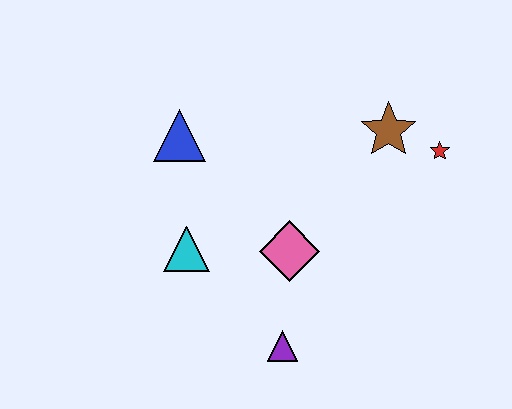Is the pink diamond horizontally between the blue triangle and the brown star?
Yes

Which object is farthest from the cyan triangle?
The red star is farthest from the cyan triangle.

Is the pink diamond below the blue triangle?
Yes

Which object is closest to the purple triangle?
The pink diamond is closest to the purple triangle.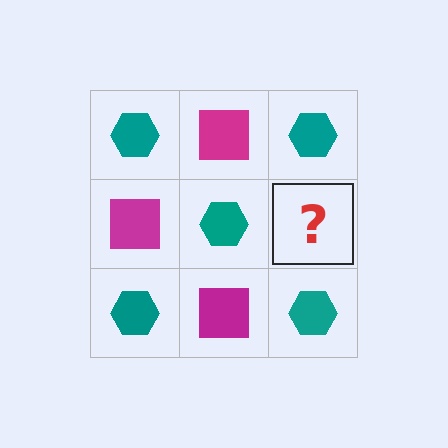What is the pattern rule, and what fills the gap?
The rule is that it alternates teal hexagon and magenta square in a checkerboard pattern. The gap should be filled with a magenta square.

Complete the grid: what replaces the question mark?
The question mark should be replaced with a magenta square.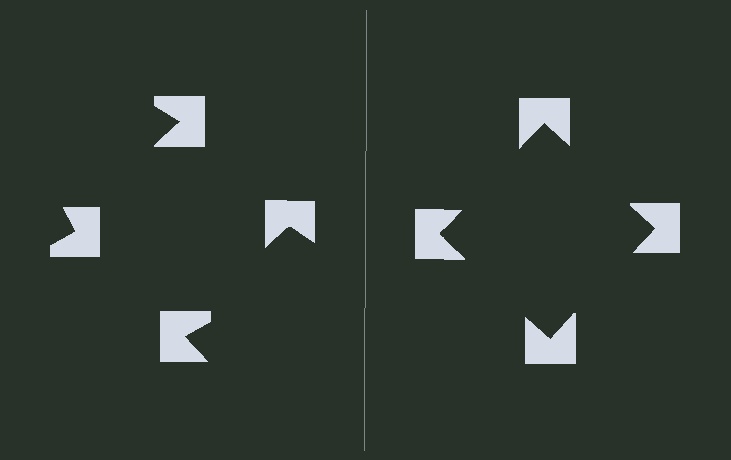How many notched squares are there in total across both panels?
8 — 4 on each side.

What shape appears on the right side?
An illusory square.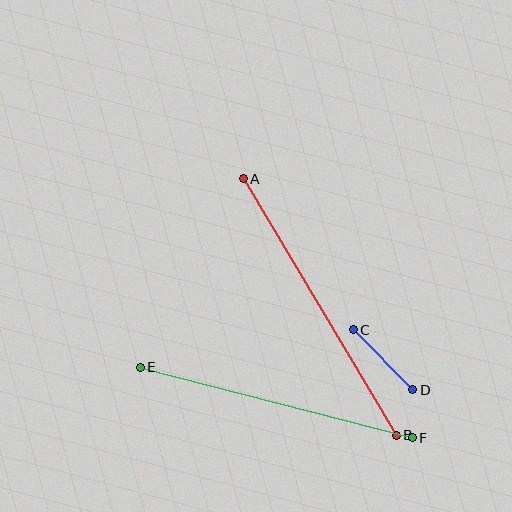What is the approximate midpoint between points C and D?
The midpoint is at approximately (383, 360) pixels.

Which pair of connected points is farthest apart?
Points A and B are farthest apart.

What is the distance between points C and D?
The distance is approximately 84 pixels.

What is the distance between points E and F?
The distance is approximately 281 pixels.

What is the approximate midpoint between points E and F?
The midpoint is at approximately (276, 402) pixels.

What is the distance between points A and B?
The distance is approximately 299 pixels.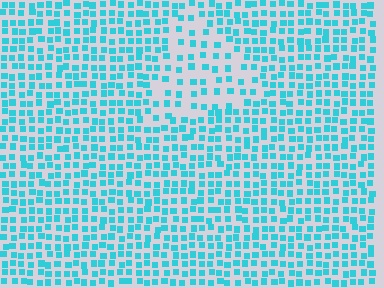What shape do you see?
I see a triangle.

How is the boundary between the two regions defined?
The boundary is defined by a change in element density (approximately 1.9x ratio). All elements are the same color, size, and shape.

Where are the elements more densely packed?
The elements are more densely packed outside the triangle boundary.